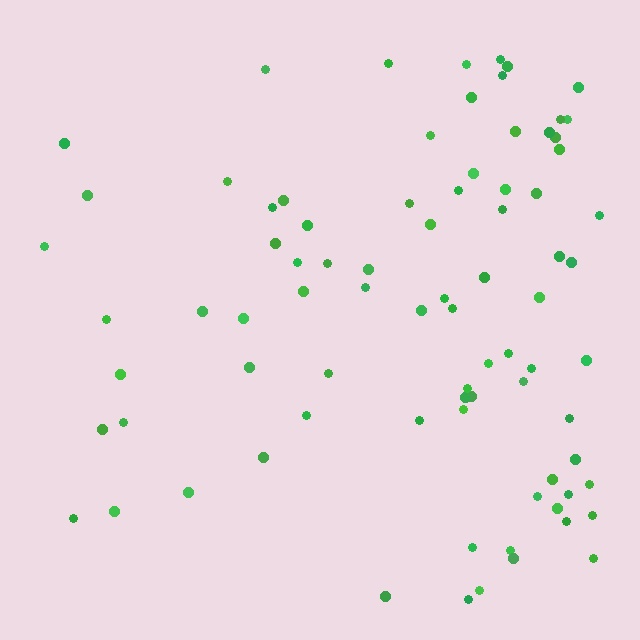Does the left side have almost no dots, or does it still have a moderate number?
Still a moderate number, just noticeably fewer than the right.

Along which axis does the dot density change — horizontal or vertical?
Horizontal.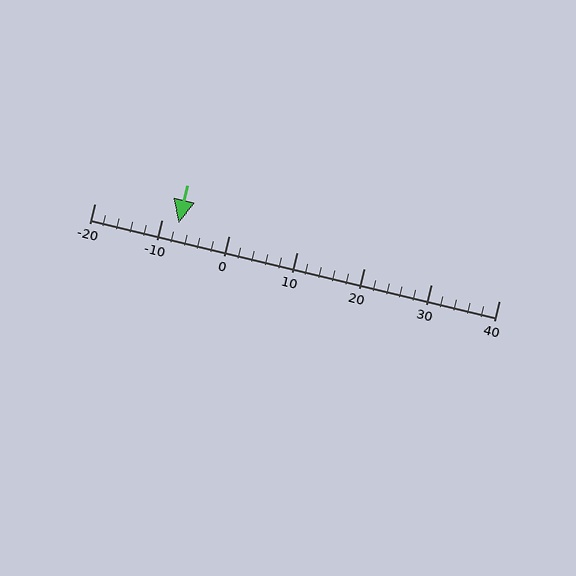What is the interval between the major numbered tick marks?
The major tick marks are spaced 10 units apart.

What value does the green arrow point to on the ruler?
The green arrow points to approximately -8.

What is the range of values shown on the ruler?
The ruler shows values from -20 to 40.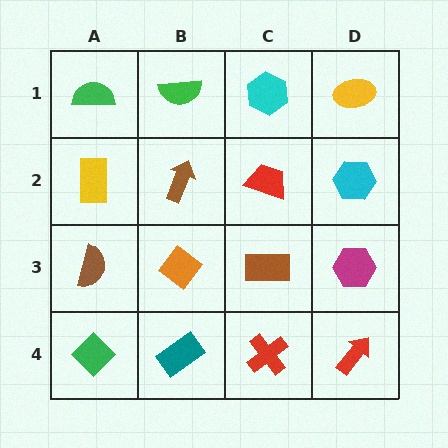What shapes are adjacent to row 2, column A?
A green semicircle (row 1, column A), a brown semicircle (row 3, column A), a brown arrow (row 2, column B).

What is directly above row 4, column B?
An orange diamond.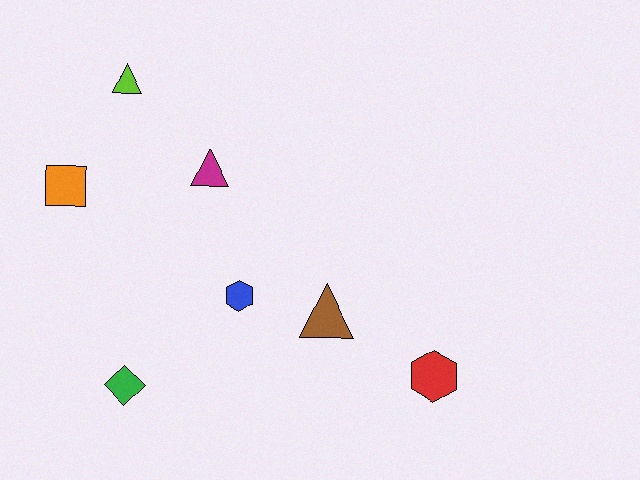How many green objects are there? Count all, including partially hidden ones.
There is 1 green object.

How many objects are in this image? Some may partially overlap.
There are 7 objects.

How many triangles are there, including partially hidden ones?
There are 3 triangles.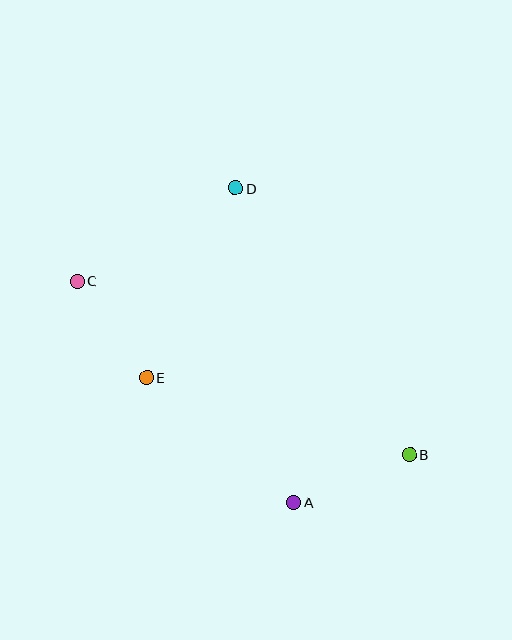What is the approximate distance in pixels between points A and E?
The distance between A and E is approximately 192 pixels.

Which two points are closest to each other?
Points C and E are closest to each other.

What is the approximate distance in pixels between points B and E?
The distance between B and E is approximately 274 pixels.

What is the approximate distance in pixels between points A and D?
The distance between A and D is approximately 319 pixels.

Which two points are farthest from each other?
Points B and C are farthest from each other.